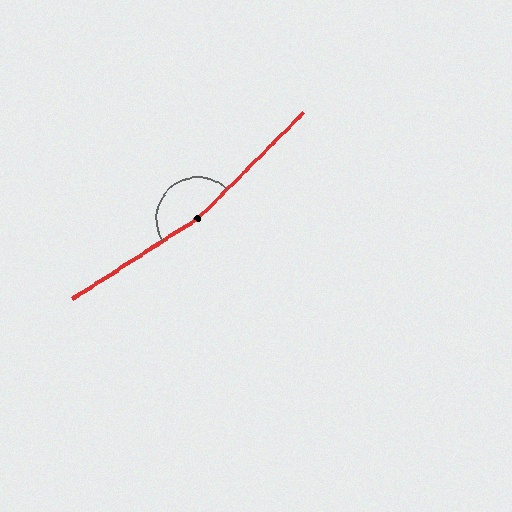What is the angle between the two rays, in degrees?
Approximately 168 degrees.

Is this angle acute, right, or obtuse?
It is obtuse.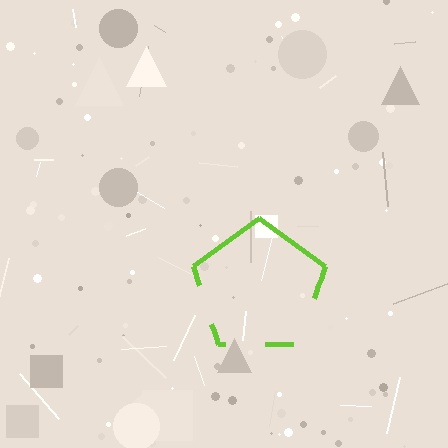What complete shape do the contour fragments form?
The contour fragments form a pentagon.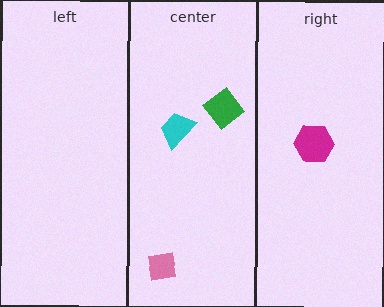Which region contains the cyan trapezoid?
The center region.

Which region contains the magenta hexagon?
The right region.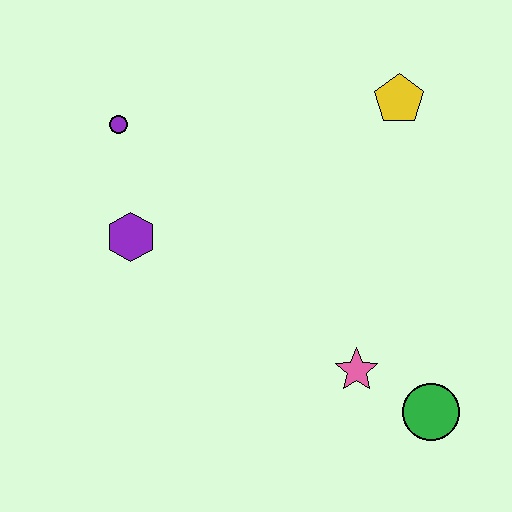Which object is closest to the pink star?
The green circle is closest to the pink star.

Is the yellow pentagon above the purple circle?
Yes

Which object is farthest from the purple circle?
The green circle is farthest from the purple circle.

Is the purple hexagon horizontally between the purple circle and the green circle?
Yes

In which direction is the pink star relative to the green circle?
The pink star is to the left of the green circle.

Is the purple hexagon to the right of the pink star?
No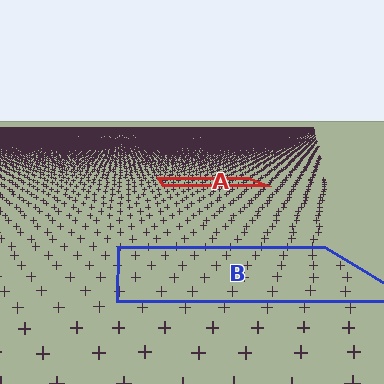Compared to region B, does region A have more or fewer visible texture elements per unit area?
Region A has more texture elements per unit area — they are packed more densely because it is farther away.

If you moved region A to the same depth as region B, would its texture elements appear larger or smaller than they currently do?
They would appear larger. At a closer depth, the same texture elements are projected at a bigger on-screen size.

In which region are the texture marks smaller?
The texture marks are smaller in region A, because it is farther away.